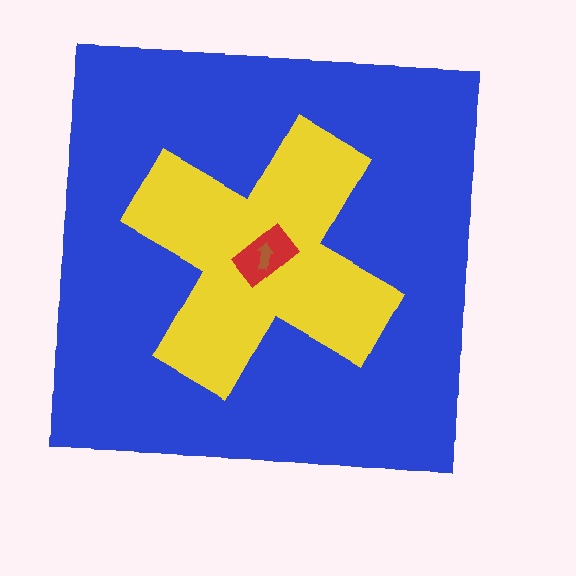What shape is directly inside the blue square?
The yellow cross.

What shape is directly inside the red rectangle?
The brown arrow.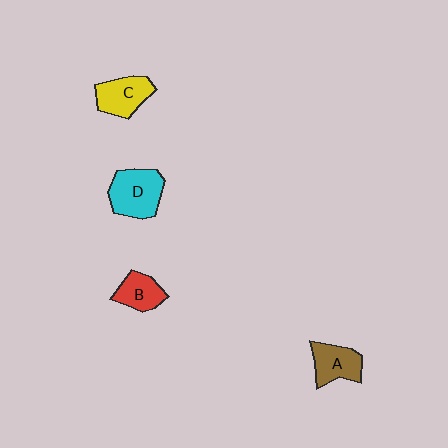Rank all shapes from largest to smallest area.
From largest to smallest: D (cyan), C (yellow), A (brown), B (red).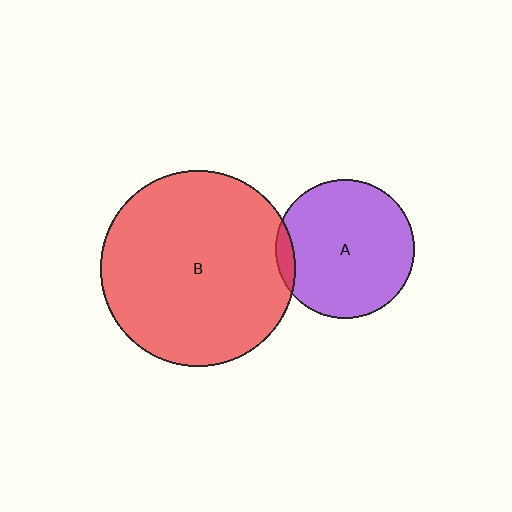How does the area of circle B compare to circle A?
Approximately 2.0 times.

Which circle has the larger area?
Circle B (red).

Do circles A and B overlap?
Yes.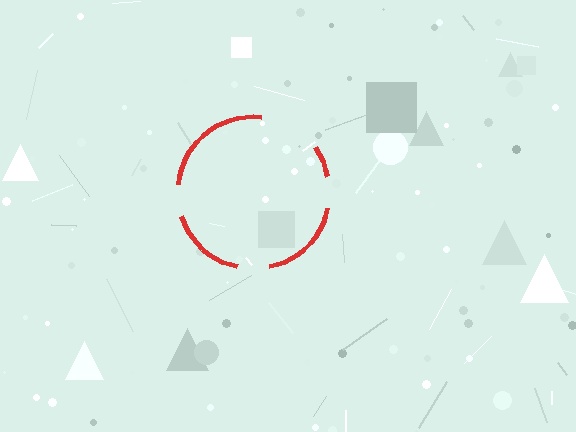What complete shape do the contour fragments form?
The contour fragments form a circle.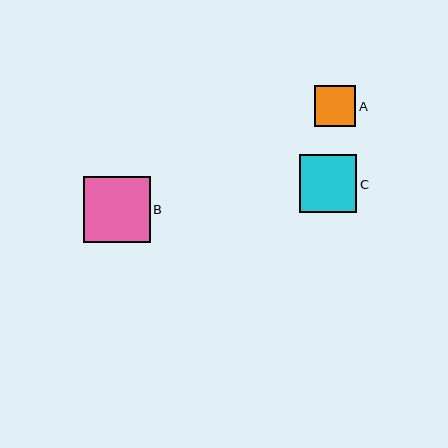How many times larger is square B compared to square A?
Square B is approximately 1.6 times the size of square A.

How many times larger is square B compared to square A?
Square B is approximately 1.6 times the size of square A.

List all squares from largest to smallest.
From largest to smallest: B, C, A.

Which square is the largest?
Square B is the largest with a size of approximately 66 pixels.